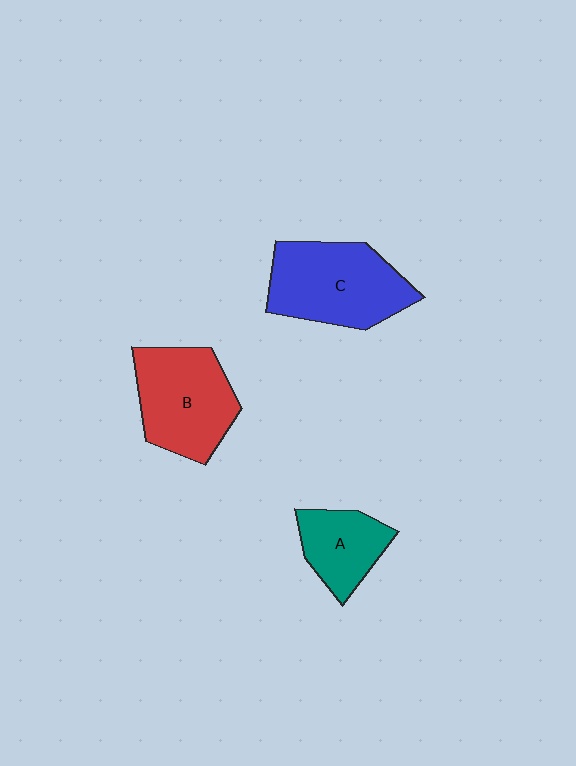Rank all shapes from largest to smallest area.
From largest to smallest: C (blue), B (red), A (teal).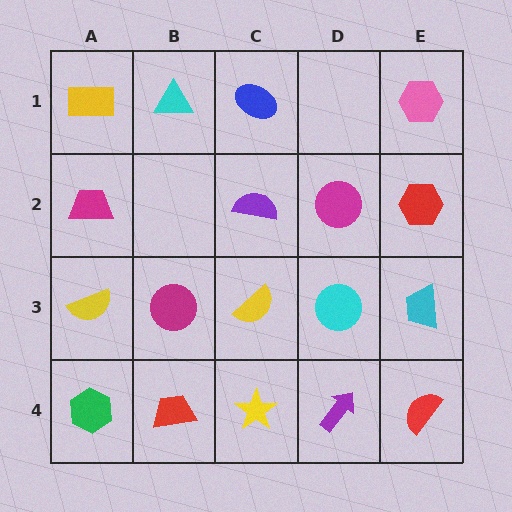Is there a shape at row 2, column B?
No, that cell is empty.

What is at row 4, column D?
A purple arrow.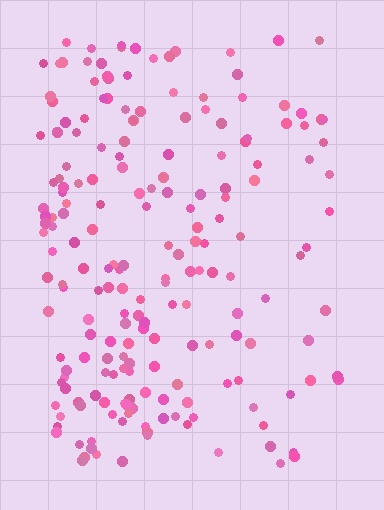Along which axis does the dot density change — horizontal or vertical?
Horizontal.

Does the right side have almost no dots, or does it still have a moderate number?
Still a moderate number, just noticeably fewer than the left.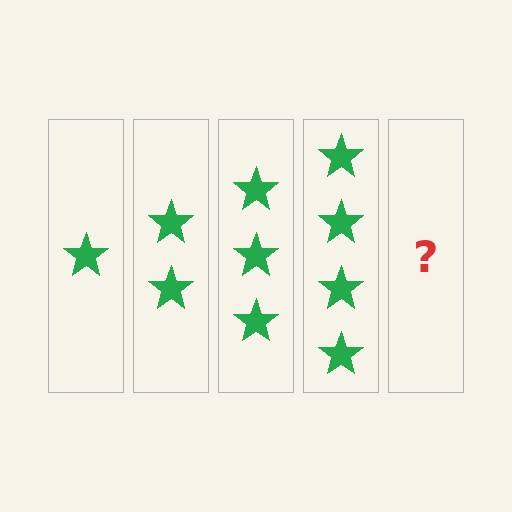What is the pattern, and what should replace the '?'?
The pattern is that each step adds one more star. The '?' should be 5 stars.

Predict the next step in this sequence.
The next step is 5 stars.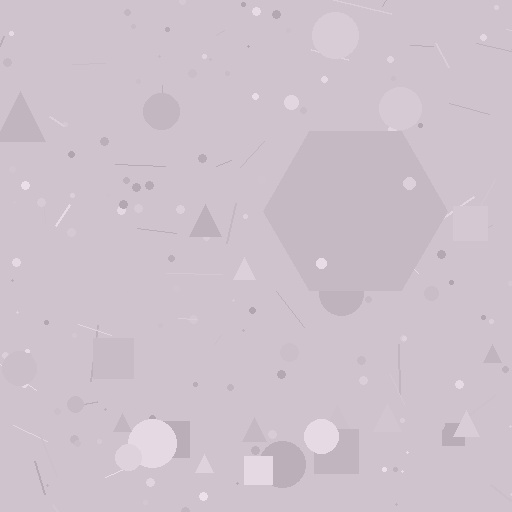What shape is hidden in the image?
A hexagon is hidden in the image.